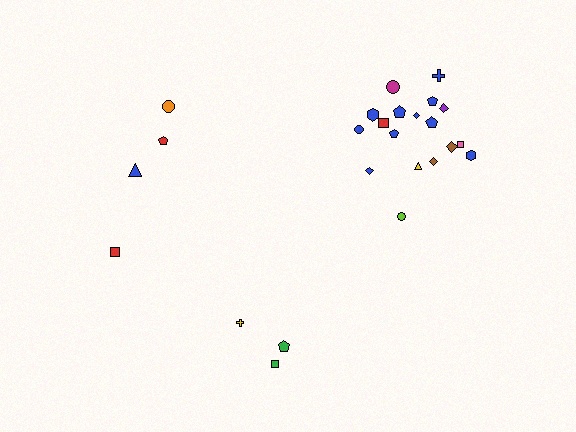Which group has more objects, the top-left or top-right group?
The top-right group.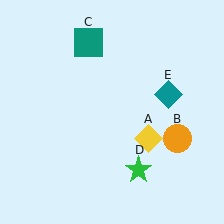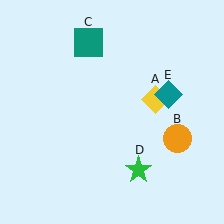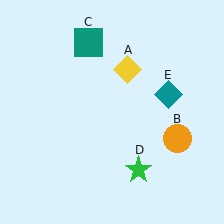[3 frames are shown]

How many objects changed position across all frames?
1 object changed position: yellow diamond (object A).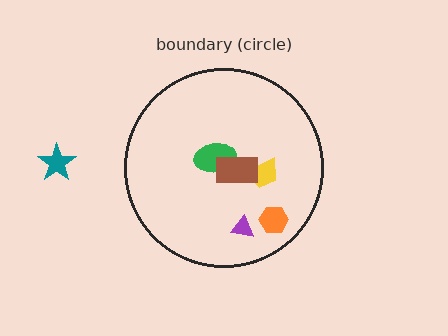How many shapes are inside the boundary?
5 inside, 1 outside.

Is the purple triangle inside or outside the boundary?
Inside.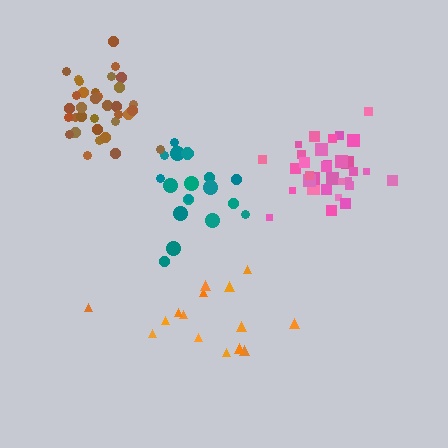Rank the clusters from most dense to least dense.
brown, pink, teal, orange.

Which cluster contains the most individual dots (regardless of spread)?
Pink (34).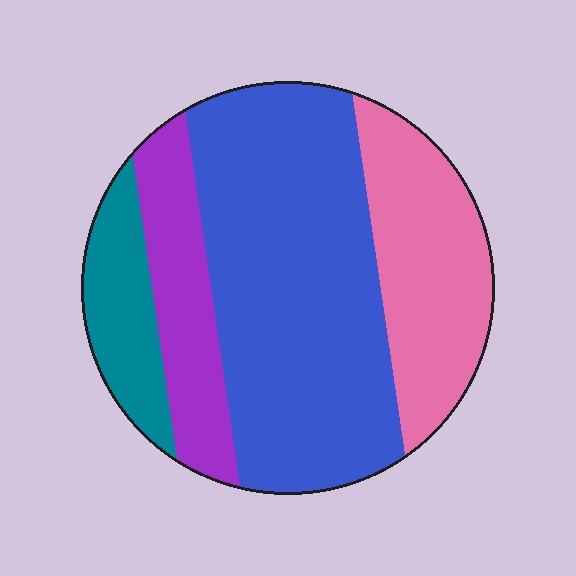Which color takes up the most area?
Blue, at roughly 50%.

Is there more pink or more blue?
Blue.